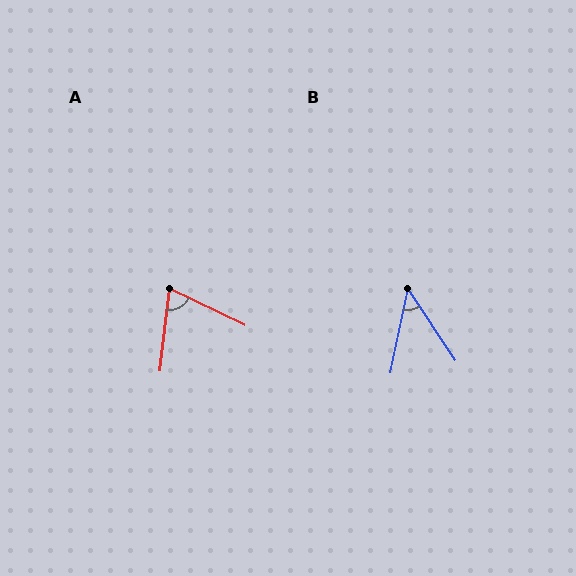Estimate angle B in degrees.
Approximately 45 degrees.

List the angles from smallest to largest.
B (45°), A (71°).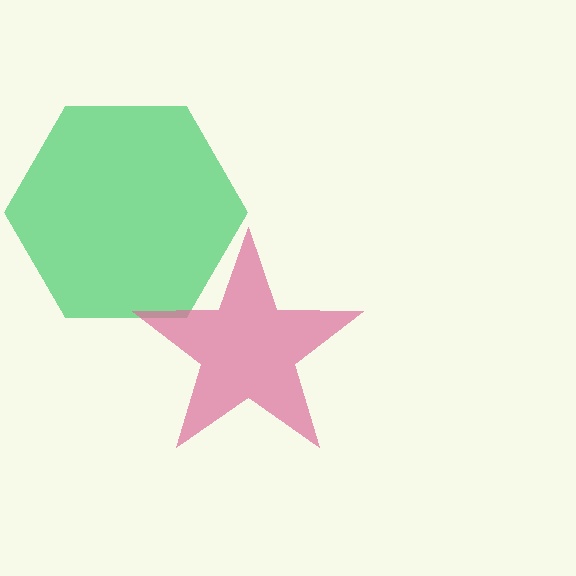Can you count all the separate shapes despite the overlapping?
Yes, there are 2 separate shapes.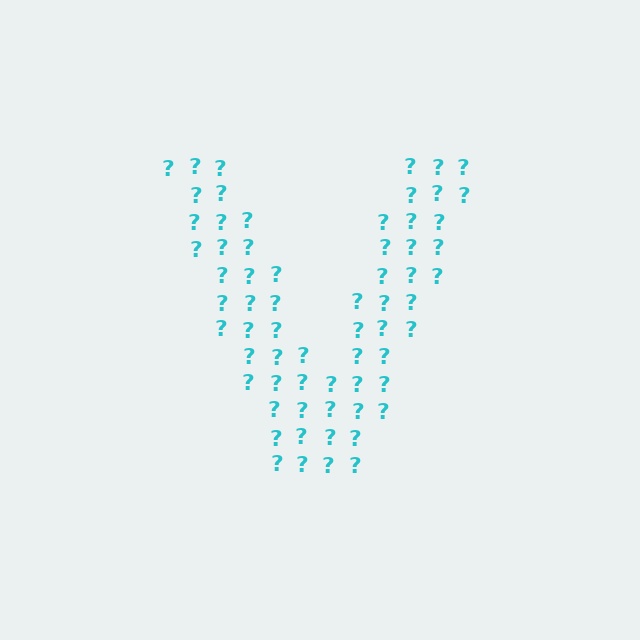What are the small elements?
The small elements are question marks.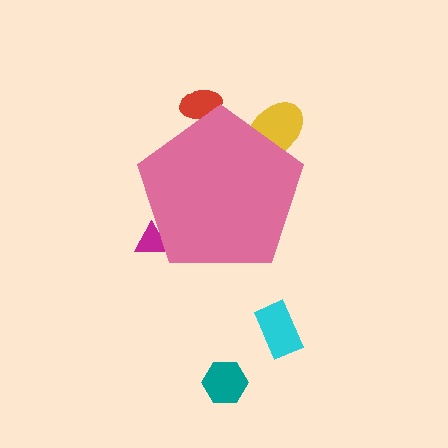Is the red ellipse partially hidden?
Yes, the red ellipse is partially hidden behind the pink pentagon.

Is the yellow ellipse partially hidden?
Yes, the yellow ellipse is partially hidden behind the pink pentagon.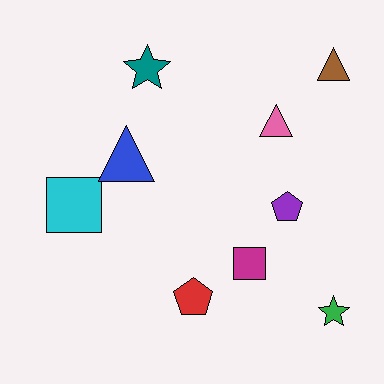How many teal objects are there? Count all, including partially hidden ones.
There is 1 teal object.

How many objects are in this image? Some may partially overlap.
There are 9 objects.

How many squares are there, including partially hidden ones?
There are 2 squares.